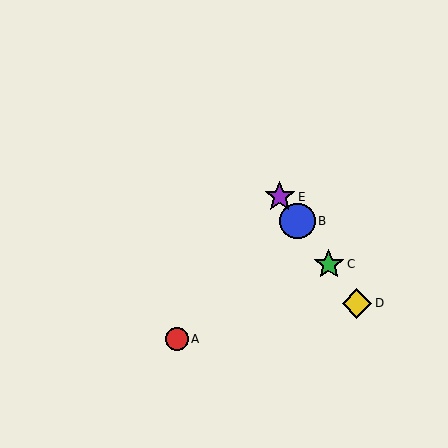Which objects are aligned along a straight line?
Objects B, C, D, E are aligned along a straight line.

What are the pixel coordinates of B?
Object B is at (298, 221).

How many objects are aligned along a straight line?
4 objects (B, C, D, E) are aligned along a straight line.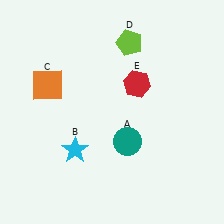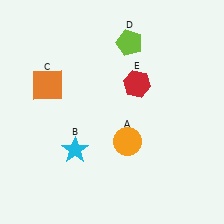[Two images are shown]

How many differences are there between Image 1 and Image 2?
There is 1 difference between the two images.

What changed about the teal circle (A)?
In Image 1, A is teal. In Image 2, it changed to orange.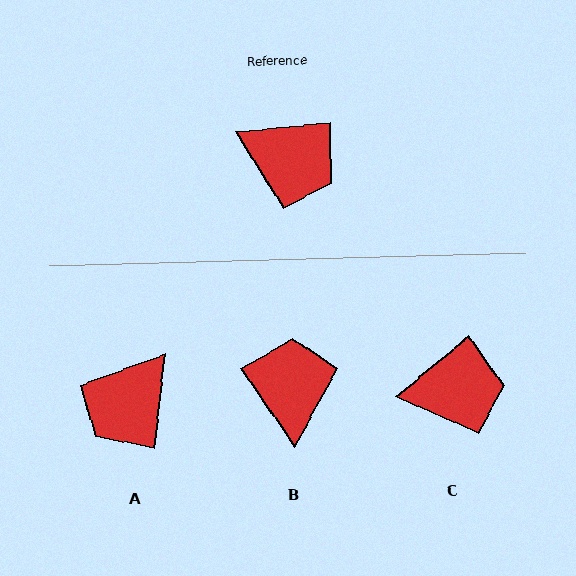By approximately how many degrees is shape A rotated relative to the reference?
Approximately 102 degrees clockwise.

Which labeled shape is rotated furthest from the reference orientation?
B, about 119 degrees away.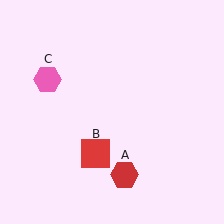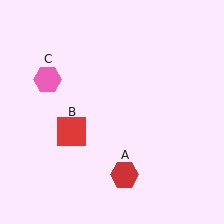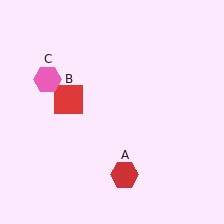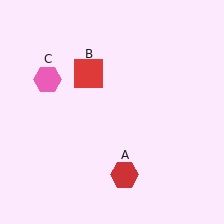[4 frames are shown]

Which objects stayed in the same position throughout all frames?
Red hexagon (object A) and pink hexagon (object C) remained stationary.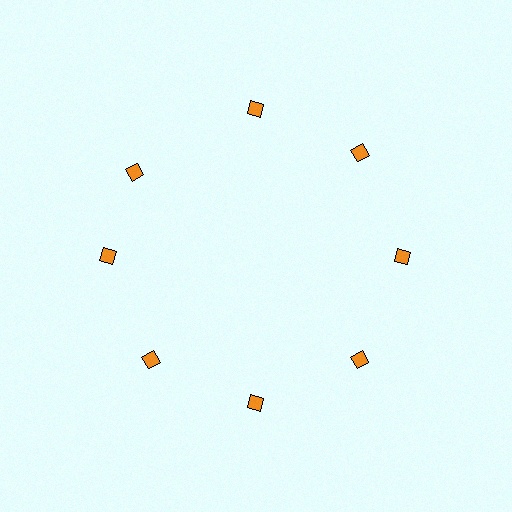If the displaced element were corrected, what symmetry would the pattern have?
It would have 8-fold rotational symmetry — the pattern would map onto itself every 45 degrees.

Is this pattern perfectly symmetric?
No. The 8 orange diamonds are arranged in a ring, but one element near the 10 o'clock position is rotated out of alignment along the ring, breaking the 8-fold rotational symmetry.